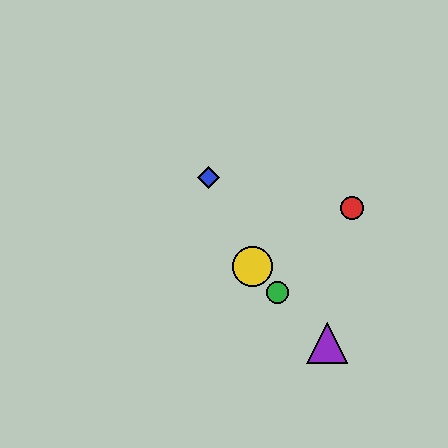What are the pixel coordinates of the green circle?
The green circle is at (277, 292).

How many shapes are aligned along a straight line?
3 shapes (the green circle, the yellow circle, the purple triangle) are aligned along a straight line.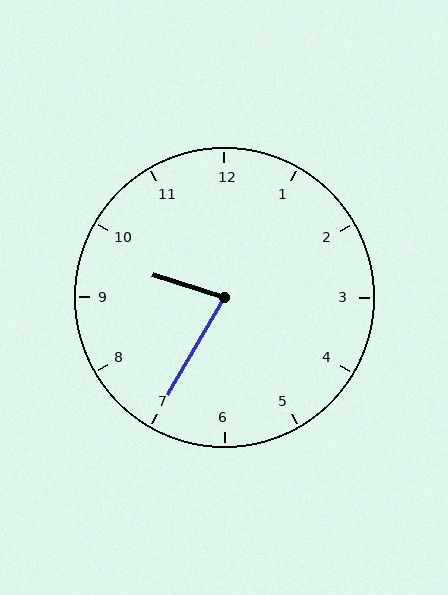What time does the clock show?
9:35.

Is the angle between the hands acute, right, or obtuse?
It is acute.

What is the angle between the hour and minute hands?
Approximately 78 degrees.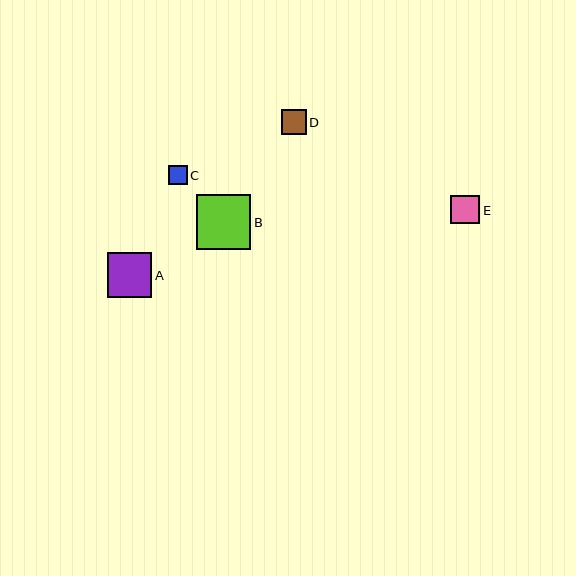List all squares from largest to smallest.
From largest to smallest: B, A, E, D, C.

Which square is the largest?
Square B is the largest with a size of approximately 54 pixels.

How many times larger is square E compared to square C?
Square E is approximately 1.6 times the size of square C.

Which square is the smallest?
Square C is the smallest with a size of approximately 18 pixels.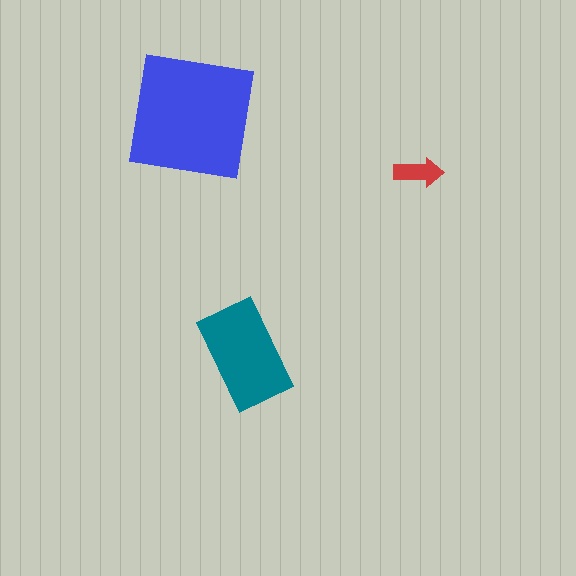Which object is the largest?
The blue square.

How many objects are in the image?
There are 3 objects in the image.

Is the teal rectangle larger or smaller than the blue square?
Smaller.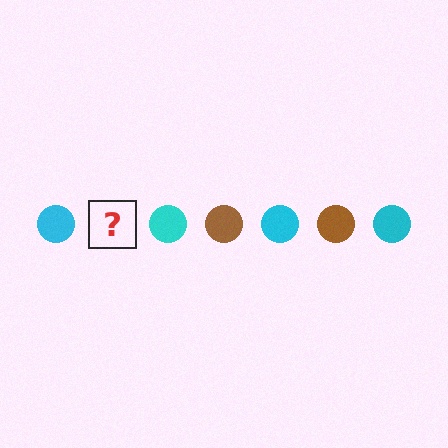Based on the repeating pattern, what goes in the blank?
The blank should be a brown circle.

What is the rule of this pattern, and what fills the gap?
The rule is that the pattern cycles through cyan, brown circles. The gap should be filled with a brown circle.